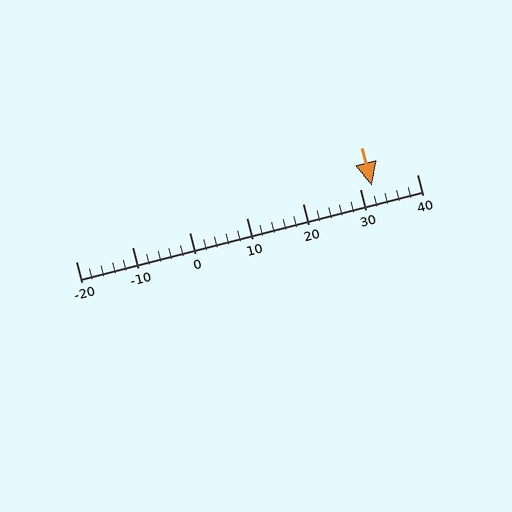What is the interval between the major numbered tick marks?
The major tick marks are spaced 10 units apart.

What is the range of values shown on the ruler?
The ruler shows values from -20 to 40.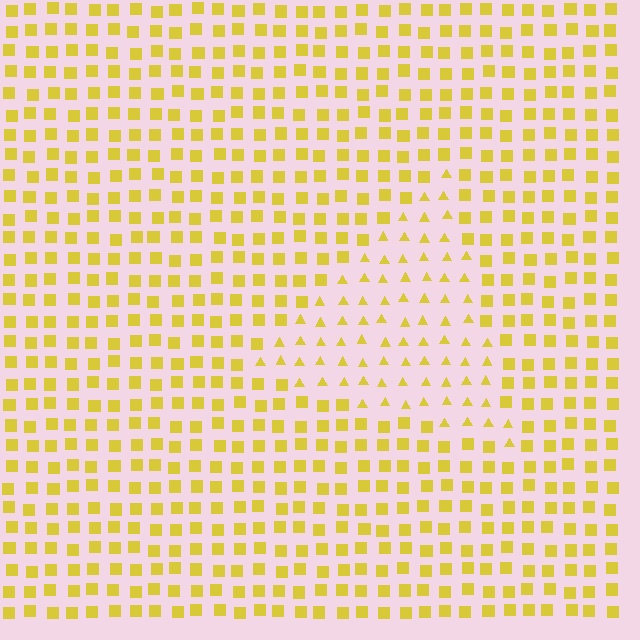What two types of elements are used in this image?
The image uses triangles inside the triangle region and squares outside it.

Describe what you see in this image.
The image is filled with small yellow elements arranged in a uniform grid. A triangle-shaped region contains triangles, while the surrounding area contains squares. The boundary is defined purely by the change in element shape.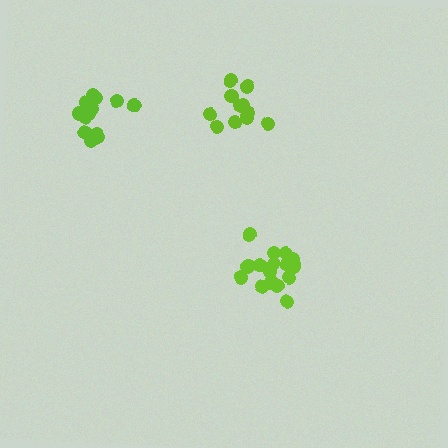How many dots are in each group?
Group 1: 12 dots, Group 2: 17 dots, Group 3: 15 dots (44 total).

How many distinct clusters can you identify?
There are 3 distinct clusters.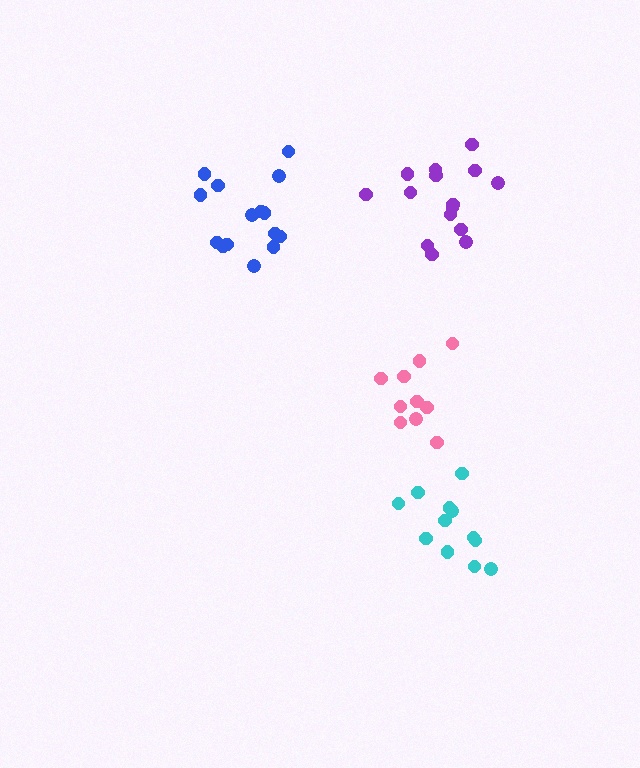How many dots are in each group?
Group 1: 12 dots, Group 2: 15 dots, Group 3: 15 dots, Group 4: 10 dots (52 total).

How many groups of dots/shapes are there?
There are 4 groups.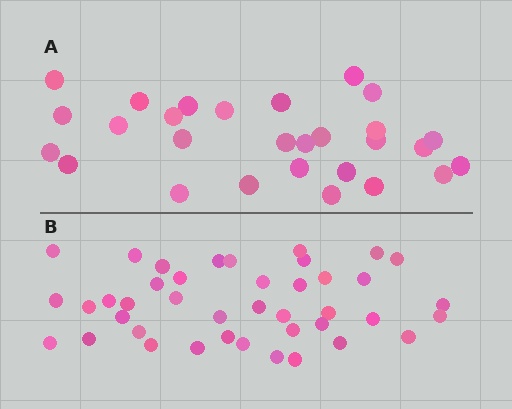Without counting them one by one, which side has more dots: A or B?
Region B (the bottom region) has more dots.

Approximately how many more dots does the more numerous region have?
Region B has approximately 15 more dots than region A.